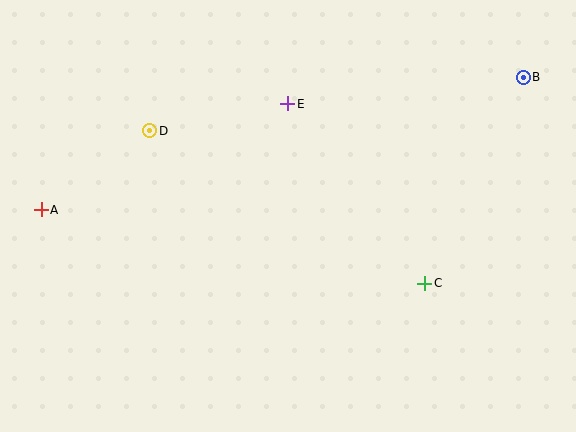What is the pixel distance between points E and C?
The distance between E and C is 226 pixels.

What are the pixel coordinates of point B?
Point B is at (523, 77).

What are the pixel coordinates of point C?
Point C is at (425, 283).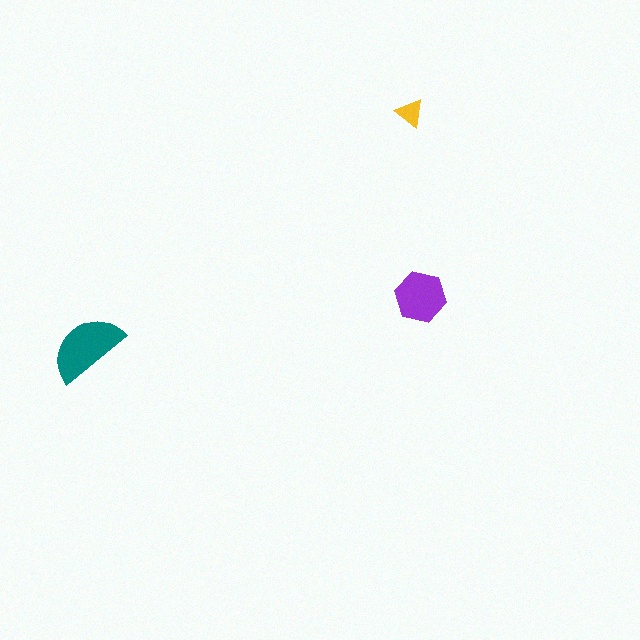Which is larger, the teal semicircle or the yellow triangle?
The teal semicircle.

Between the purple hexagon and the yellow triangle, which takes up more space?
The purple hexagon.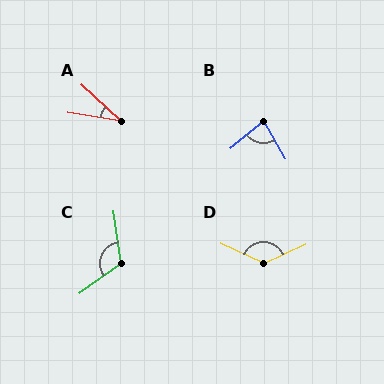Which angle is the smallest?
A, at approximately 33 degrees.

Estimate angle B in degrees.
Approximately 80 degrees.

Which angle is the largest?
D, at approximately 131 degrees.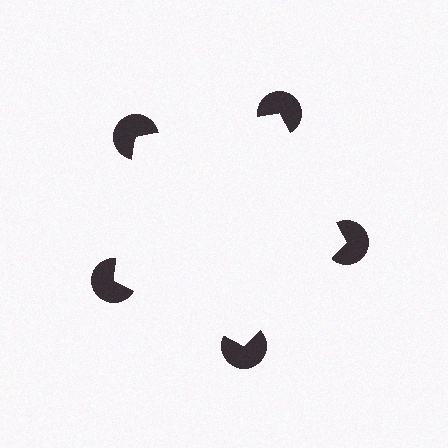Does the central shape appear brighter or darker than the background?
It typically appears slightly brighter than the background, even though no actual brightness change is drawn.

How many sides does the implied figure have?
5 sides.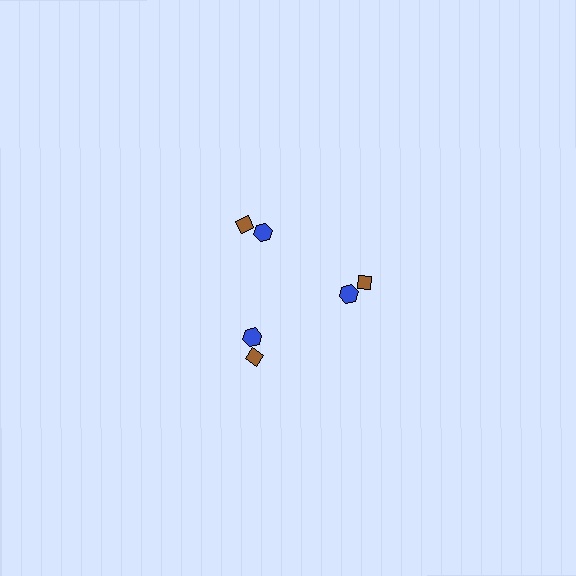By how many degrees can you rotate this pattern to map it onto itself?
The pattern maps onto itself every 120 degrees of rotation.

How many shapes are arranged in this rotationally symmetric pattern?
There are 6 shapes, arranged in 3 groups of 2.